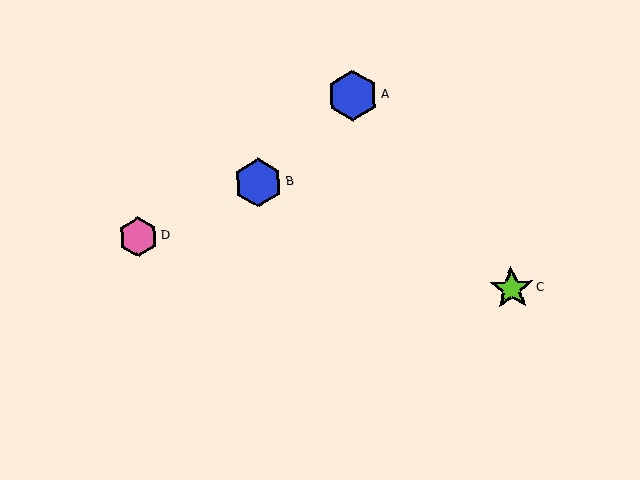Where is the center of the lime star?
The center of the lime star is at (512, 289).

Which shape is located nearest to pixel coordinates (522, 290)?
The lime star (labeled C) at (512, 289) is nearest to that location.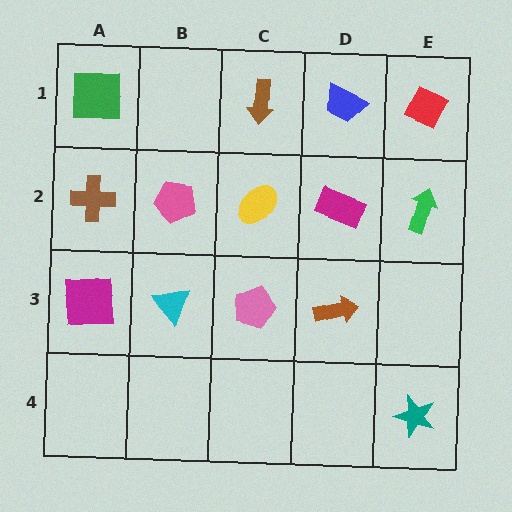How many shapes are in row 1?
4 shapes.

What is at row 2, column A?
A brown cross.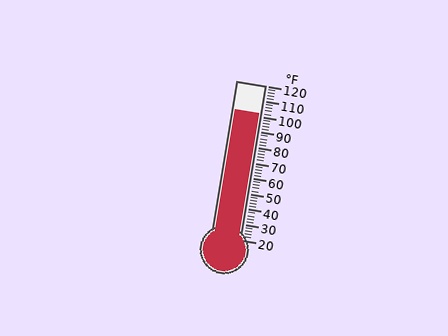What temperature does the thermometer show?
The thermometer shows approximately 102°F.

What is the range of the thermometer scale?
The thermometer scale ranges from 20°F to 120°F.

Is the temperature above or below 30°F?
The temperature is above 30°F.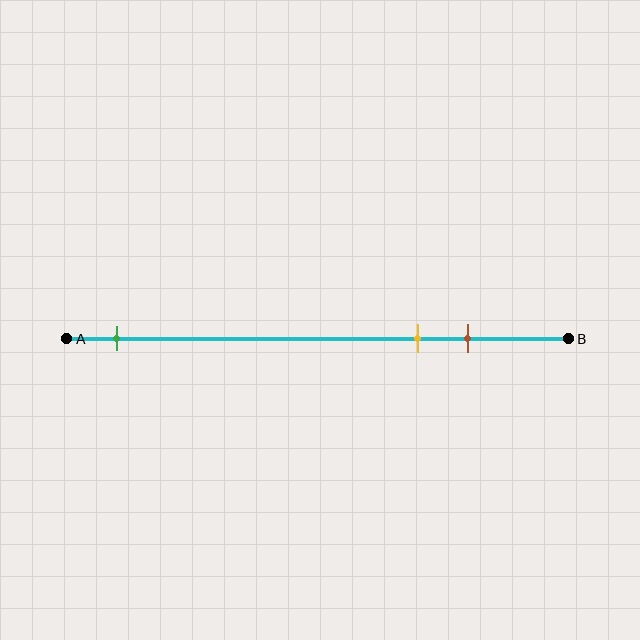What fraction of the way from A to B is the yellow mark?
The yellow mark is approximately 70% (0.7) of the way from A to B.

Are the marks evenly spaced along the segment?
No, the marks are not evenly spaced.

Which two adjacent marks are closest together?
The yellow and brown marks are the closest adjacent pair.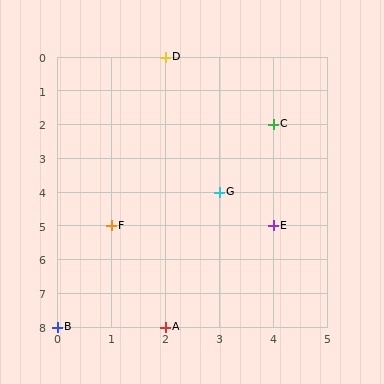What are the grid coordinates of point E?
Point E is at grid coordinates (4, 5).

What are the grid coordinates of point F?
Point F is at grid coordinates (1, 5).